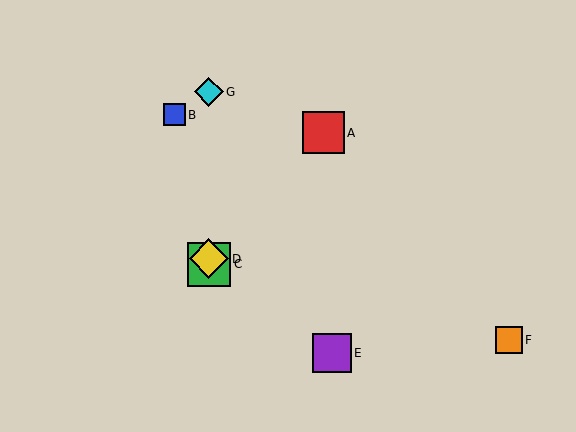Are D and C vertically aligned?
Yes, both are at x≈209.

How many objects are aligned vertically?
3 objects (C, D, G) are aligned vertically.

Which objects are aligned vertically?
Objects C, D, G are aligned vertically.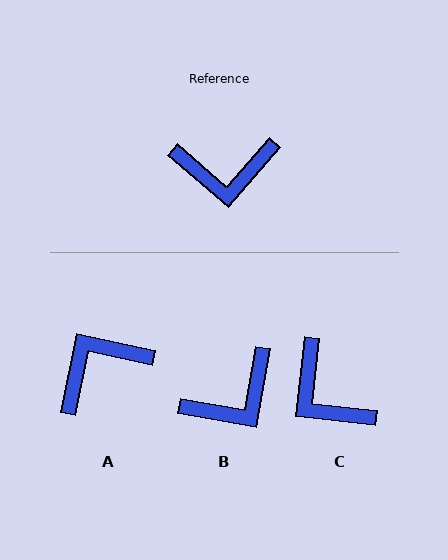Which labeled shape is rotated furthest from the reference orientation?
A, about 151 degrees away.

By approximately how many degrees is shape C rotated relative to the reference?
Approximately 55 degrees clockwise.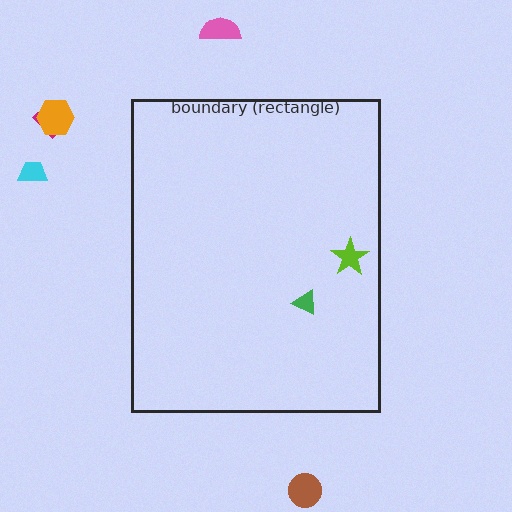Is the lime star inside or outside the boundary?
Inside.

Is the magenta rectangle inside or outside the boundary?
Outside.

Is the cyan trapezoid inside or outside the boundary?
Outside.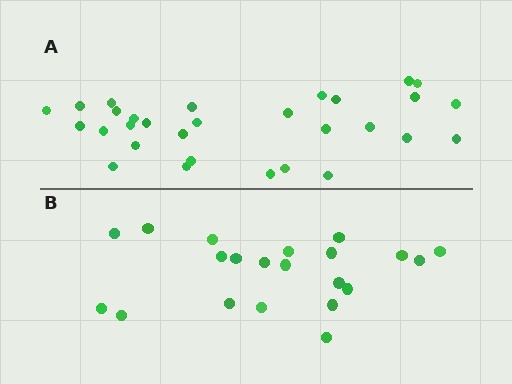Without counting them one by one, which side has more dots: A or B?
Region A (the top region) has more dots.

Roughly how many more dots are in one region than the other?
Region A has roughly 8 or so more dots than region B.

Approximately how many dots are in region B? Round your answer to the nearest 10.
About 20 dots. (The exact count is 21, which rounds to 20.)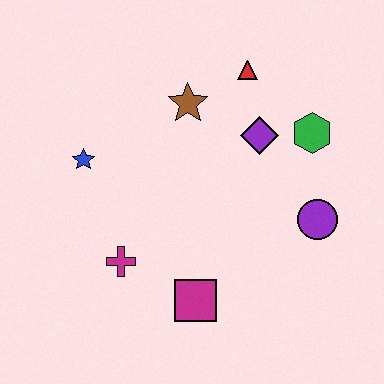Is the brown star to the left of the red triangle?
Yes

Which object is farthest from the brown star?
The magenta square is farthest from the brown star.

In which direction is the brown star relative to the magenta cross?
The brown star is above the magenta cross.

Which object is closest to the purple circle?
The green hexagon is closest to the purple circle.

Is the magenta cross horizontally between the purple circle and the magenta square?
No